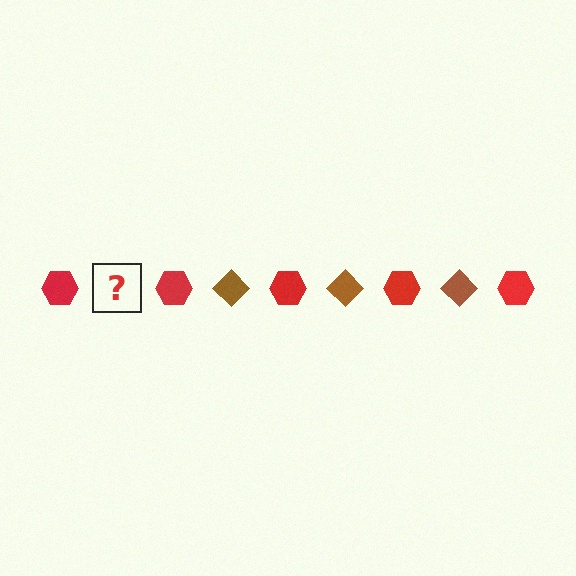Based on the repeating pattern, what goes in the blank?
The blank should be a brown diamond.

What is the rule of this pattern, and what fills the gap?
The rule is that the pattern alternates between red hexagon and brown diamond. The gap should be filled with a brown diamond.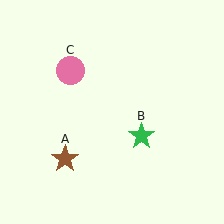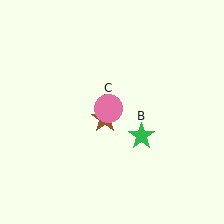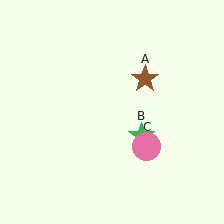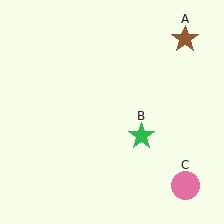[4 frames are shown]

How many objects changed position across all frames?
2 objects changed position: brown star (object A), pink circle (object C).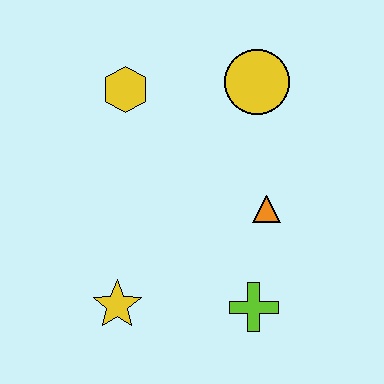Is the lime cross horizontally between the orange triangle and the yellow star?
Yes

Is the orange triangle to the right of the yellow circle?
Yes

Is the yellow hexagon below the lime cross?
No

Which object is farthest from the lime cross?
The yellow hexagon is farthest from the lime cross.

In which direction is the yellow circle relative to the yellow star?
The yellow circle is above the yellow star.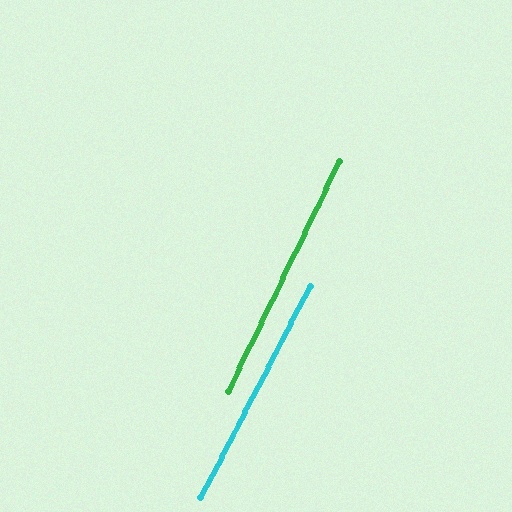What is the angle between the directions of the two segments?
Approximately 1 degree.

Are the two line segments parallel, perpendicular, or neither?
Parallel — their directions differ by only 1.3°.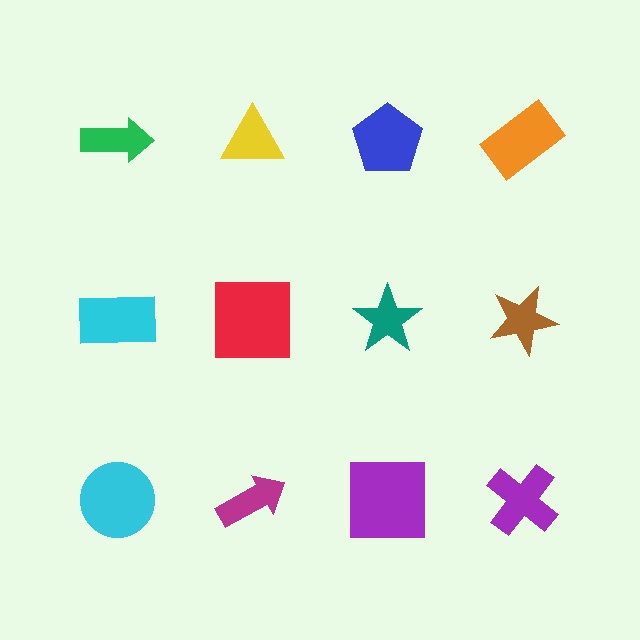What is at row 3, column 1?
A cyan circle.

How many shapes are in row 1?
4 shapes.